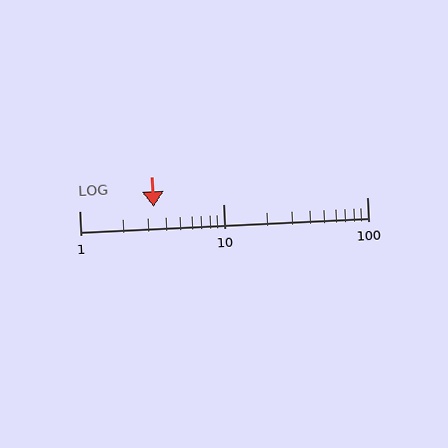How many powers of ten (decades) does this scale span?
The scale spans 2 decades, from 1 to 100.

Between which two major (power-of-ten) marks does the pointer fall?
The pointer is between 1 and 10.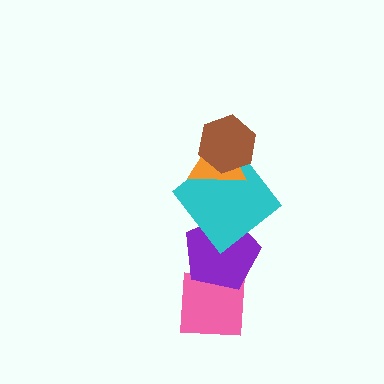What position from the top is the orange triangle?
The orange triangle is 2nd from the top.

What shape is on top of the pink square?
The purple pentagon is on top of the pink square.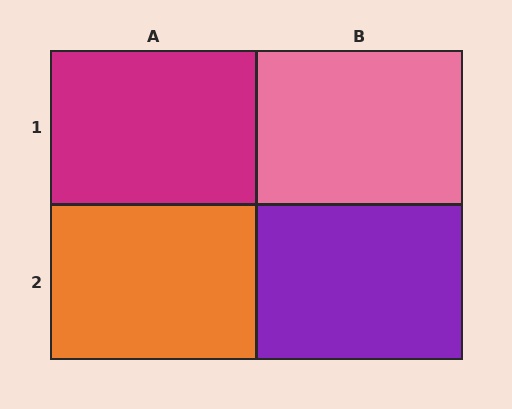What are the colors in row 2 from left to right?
Orange, purple.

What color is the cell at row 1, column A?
Magenta.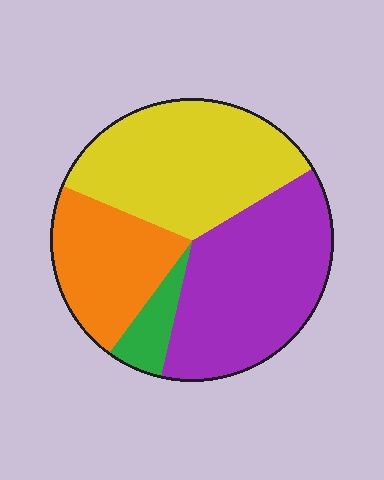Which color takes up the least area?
Green, at roughly 5%.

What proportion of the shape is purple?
Purple takes up between a quarter and a half of the shape.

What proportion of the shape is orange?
Orange takes up about one fifth (1/5) of the shape.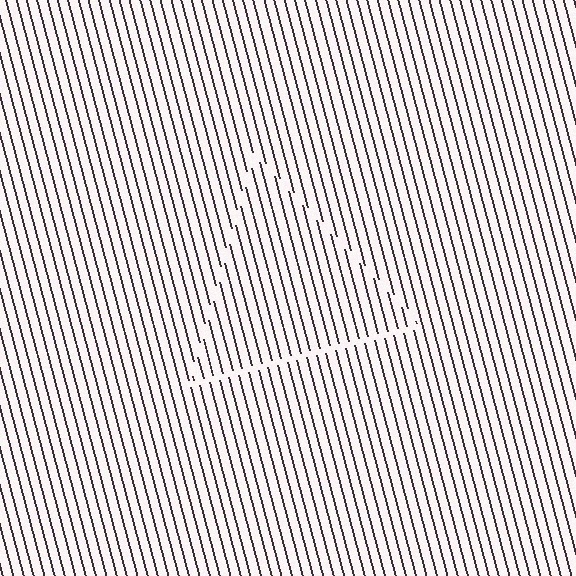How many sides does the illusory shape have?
3 sides — the line-ends trace a triangle.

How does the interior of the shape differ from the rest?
The interior of the shape contains the same grating, shifted by half a period — the contour is defined by the phase discontinuity where line-ends from the inner and outer gratings abut.